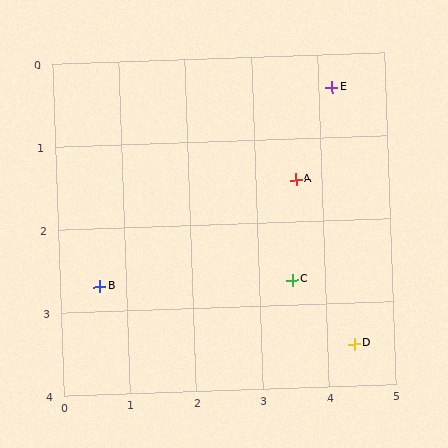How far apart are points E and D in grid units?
Points E and D are about 3.1 grid units apart.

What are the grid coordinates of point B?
Point B is at approximately (0.6, 2.7).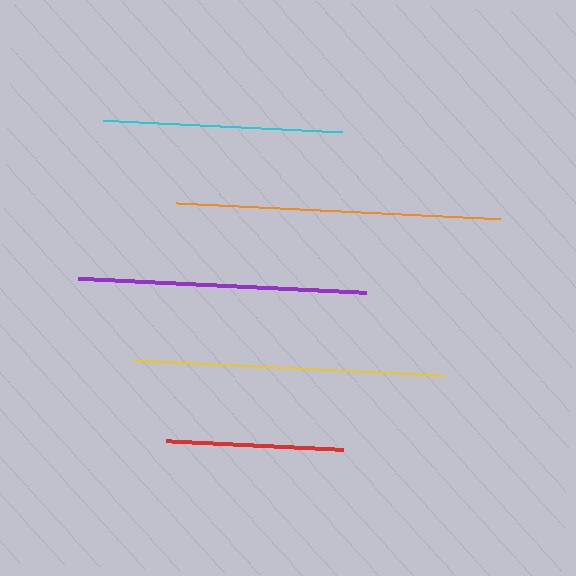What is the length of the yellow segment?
The yellow segment is approximately 311 pixels long.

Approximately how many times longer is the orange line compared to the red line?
The orange line is approximately 1.8 times the length of the red line.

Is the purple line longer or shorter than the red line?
The purple line is longer than the red line.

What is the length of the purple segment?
The purple segment is approximately 288 pixels long.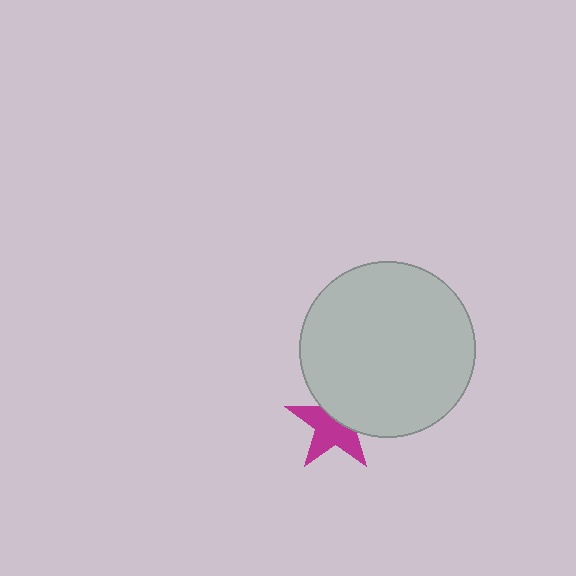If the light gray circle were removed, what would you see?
You would see the complete magenta star.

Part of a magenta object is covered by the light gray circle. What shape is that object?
It is a star.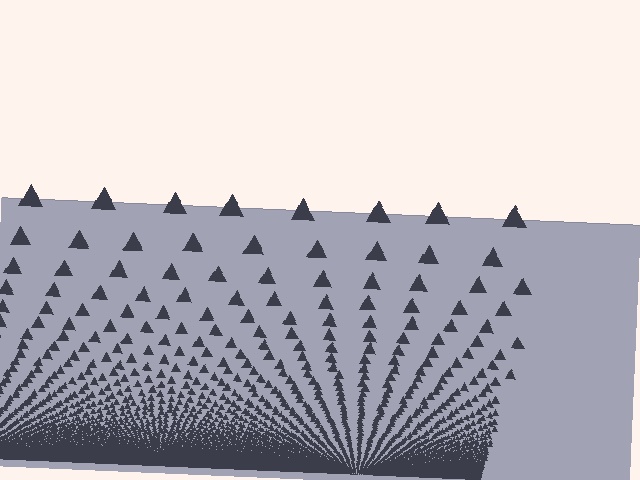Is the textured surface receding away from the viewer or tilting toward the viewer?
The surface appears to tilt toward the viewer. Texture elements get larger and sparser toward the top.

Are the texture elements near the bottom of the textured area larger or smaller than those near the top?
Smaller. The gradient is inverted — elements near the bottom are smaller and denser.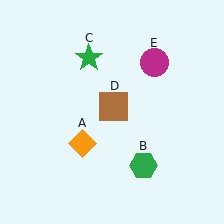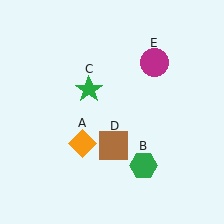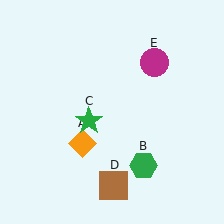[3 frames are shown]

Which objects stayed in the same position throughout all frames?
Orange diamond (object A) and green hexagon (object B) and magenta circle (object E) remained stationary.